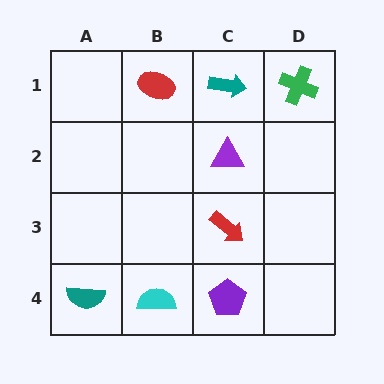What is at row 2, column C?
A purple triangle.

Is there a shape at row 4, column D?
No, that cell is empty.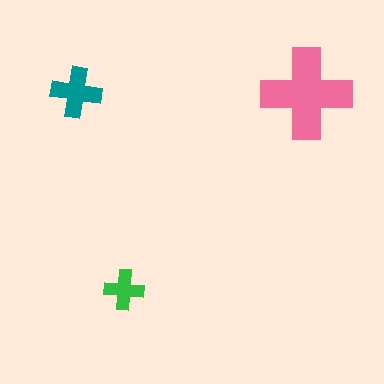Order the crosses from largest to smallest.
the pink one, the teal one, the green one.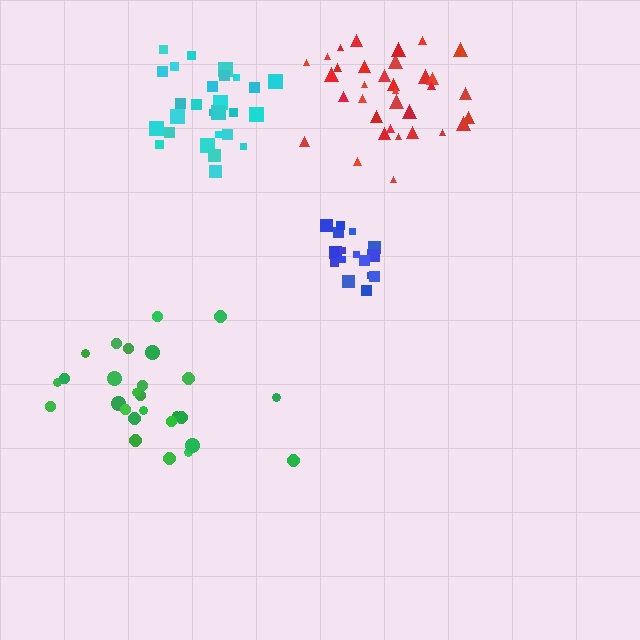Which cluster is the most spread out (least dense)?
Green.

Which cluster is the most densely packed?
Blue.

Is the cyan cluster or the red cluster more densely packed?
Cyan.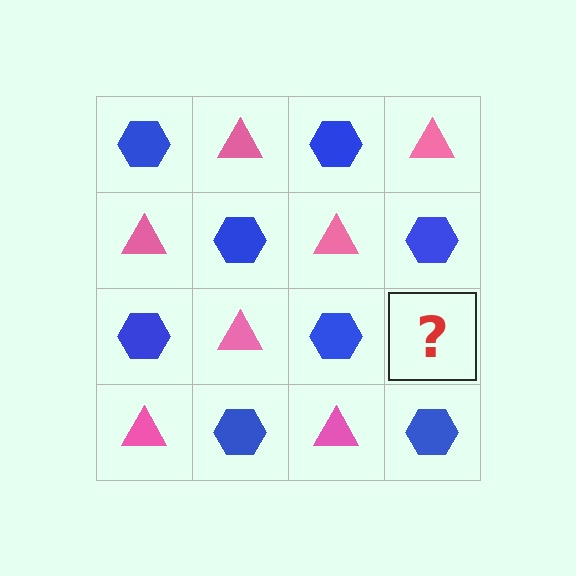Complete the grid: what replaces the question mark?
The question mark should be replaced with a pink triangle.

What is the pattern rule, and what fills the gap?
The rule is that it alternates blue hexagon and pink triangle in a checkerboard pattern. The gap should be filled with a pink triangle.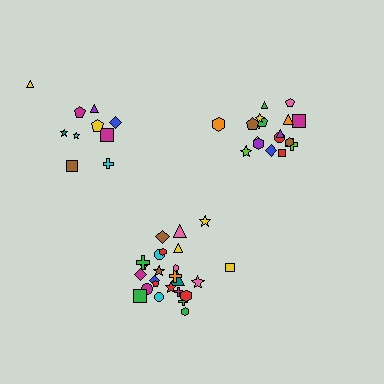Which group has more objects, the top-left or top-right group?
The top-right group.